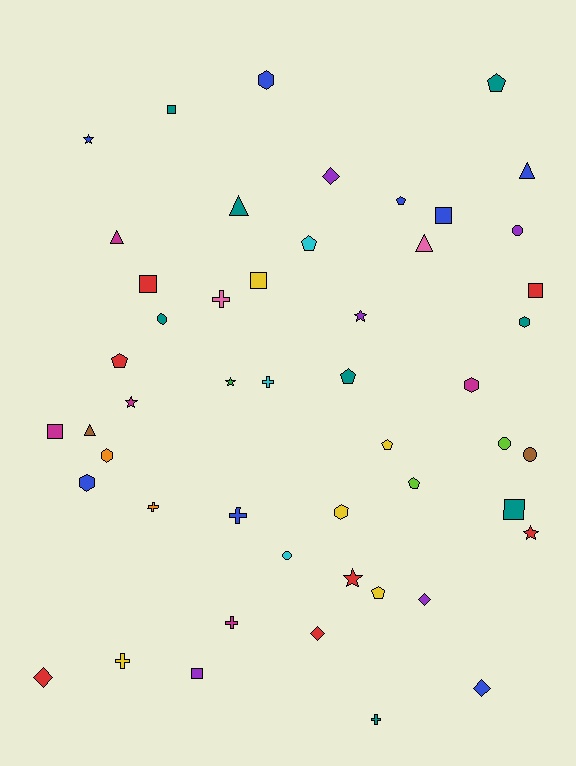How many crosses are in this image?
There are 7 crosses.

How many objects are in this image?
There are 50 objects.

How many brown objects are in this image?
There are 2 brown objects.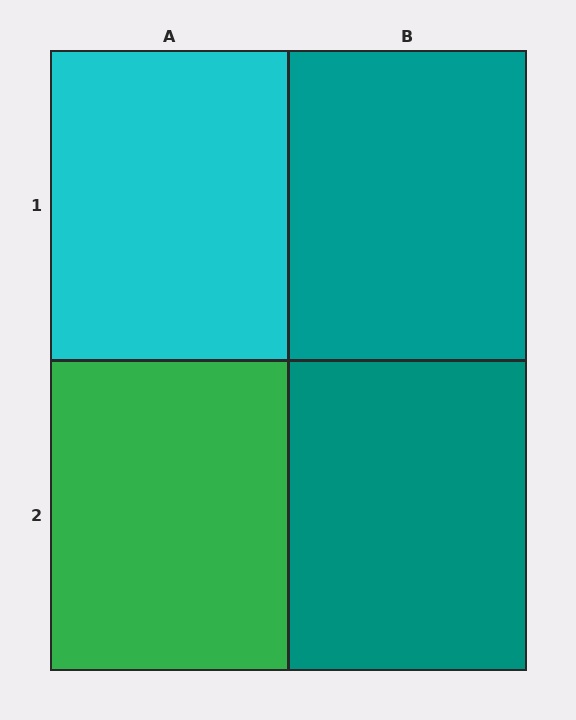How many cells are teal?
2 cells are teal.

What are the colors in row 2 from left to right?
Green, teal.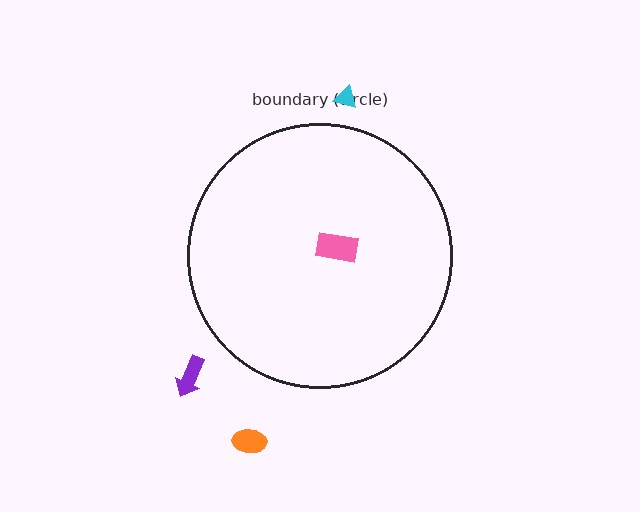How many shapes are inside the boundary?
1 inside, 3 outside.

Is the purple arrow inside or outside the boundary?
Outside.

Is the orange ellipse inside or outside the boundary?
Outside.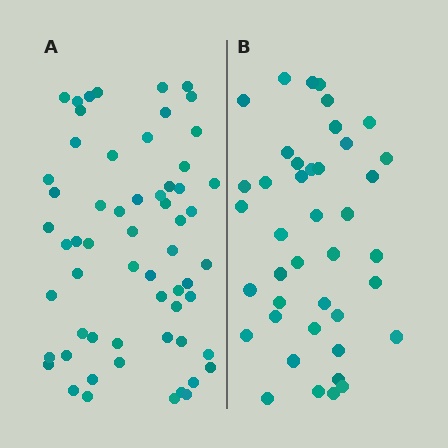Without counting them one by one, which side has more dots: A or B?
Region A (the left region) has more dots.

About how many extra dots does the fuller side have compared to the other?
Region A has approximately 20 more dots than region B.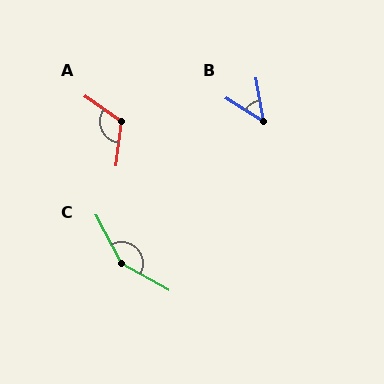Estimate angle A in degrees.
Approximately 117 degrees.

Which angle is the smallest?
B, at approximately 48 degrees.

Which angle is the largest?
C, at approximately 147 degrees.